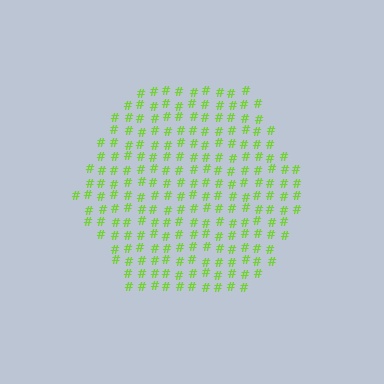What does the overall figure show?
The overall figure shows a hexagon.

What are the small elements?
The small elements are hash symbols.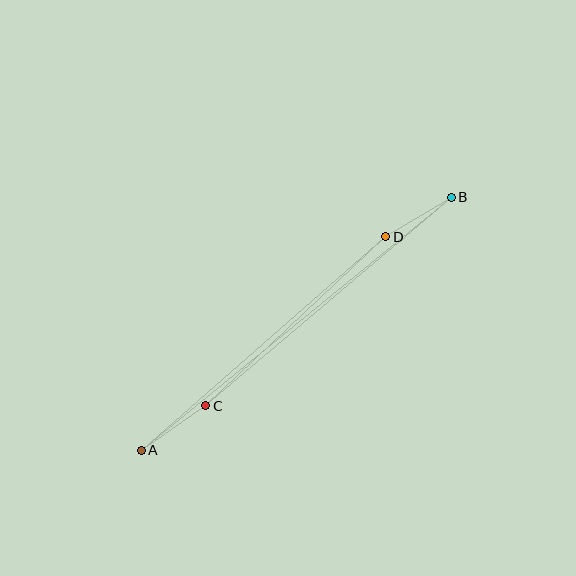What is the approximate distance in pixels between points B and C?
The distance between B and C is approximately 322 pixels.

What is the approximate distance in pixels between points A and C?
The distance between A and C is approximately 78 pixels.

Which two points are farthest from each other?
Points A and B are farthest from each other.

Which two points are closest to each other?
Points B and D are closest to each other.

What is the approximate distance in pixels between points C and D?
The distance between C and D is approximately 247 pixels.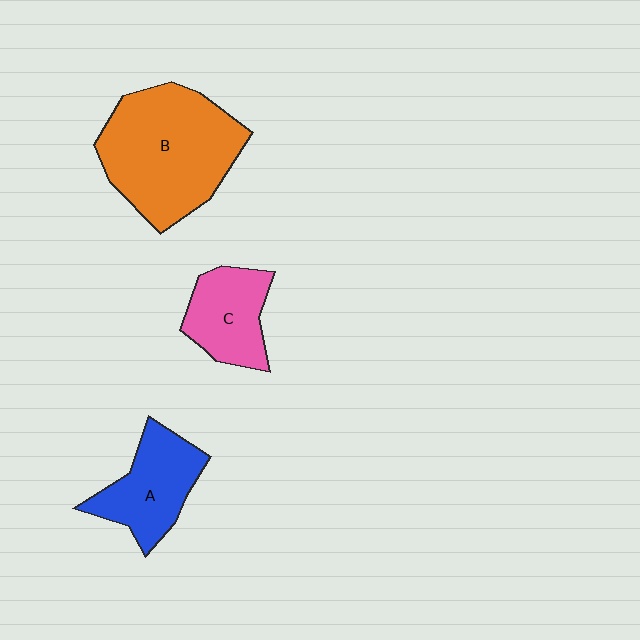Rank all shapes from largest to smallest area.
From largest to smallest: B (orange), A (blue), C (pink).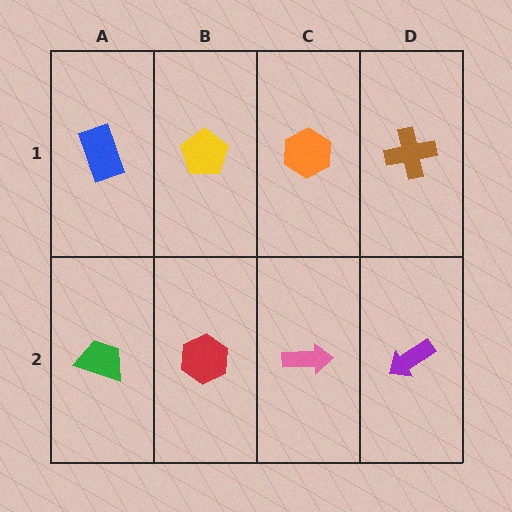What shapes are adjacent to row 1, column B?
A red hexagon (row 2, column B), a blue rectangle (row 1, column A), an orange hexagon (row 1, column C).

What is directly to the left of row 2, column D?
A pink arrow.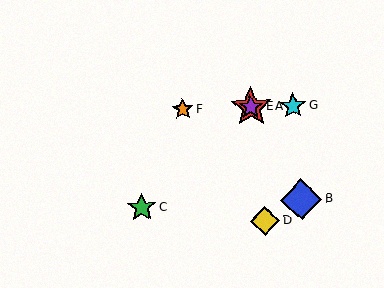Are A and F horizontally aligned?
Yes, both are at y≈107.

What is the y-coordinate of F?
Object F is at y≈110.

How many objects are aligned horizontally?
4 objects (A, E, F, G) are aligned horizontally.